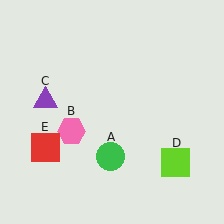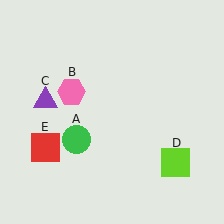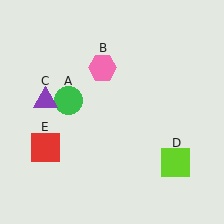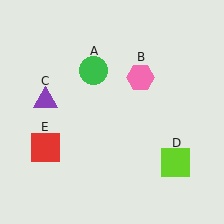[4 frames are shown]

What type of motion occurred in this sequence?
The green circle (object A), pink hexagon (object B) rotated clockwise around the center of the scene.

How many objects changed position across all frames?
2 objects changed position: green circle (object A), pink hexagon (object B).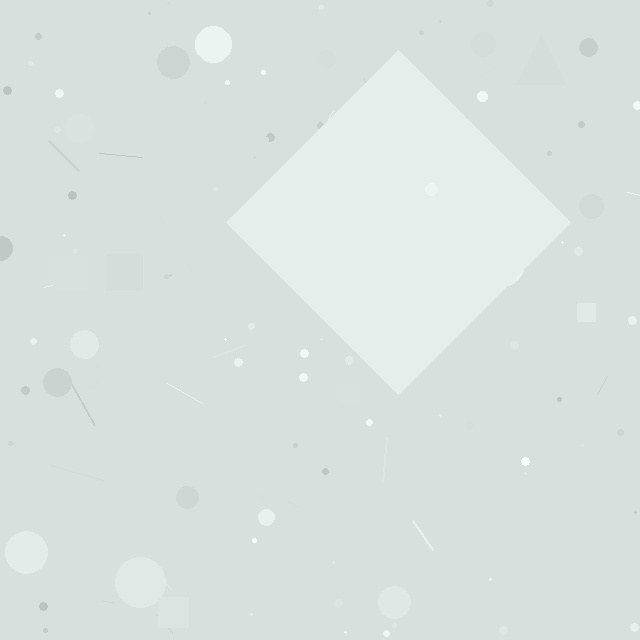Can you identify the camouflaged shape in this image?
The camouflaged shape is a diamond.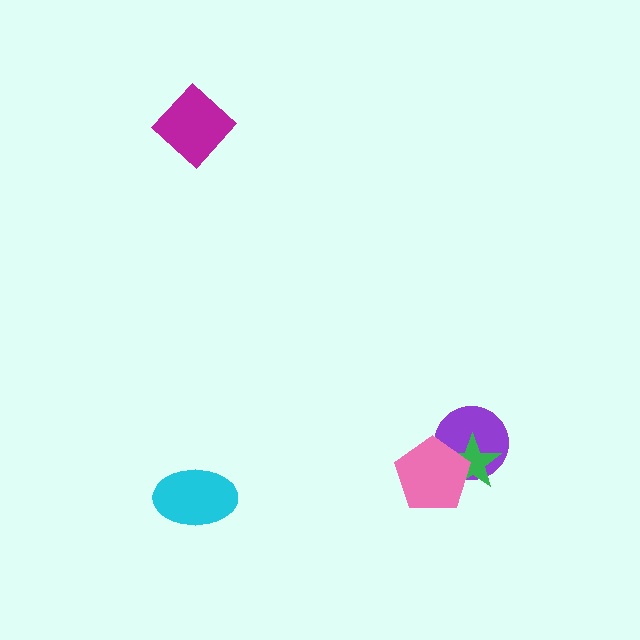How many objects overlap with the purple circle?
2 objects overlap with the purple circle.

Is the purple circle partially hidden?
Yes, it is partially covered by another shape.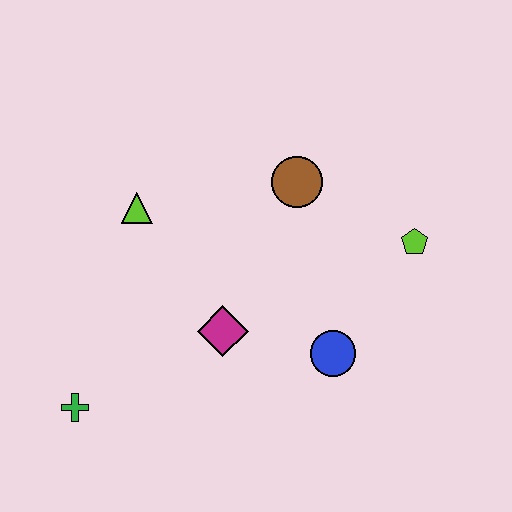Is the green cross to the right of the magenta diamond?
No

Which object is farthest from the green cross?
The lime pentagon is farthest from the green cross.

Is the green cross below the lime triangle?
Yes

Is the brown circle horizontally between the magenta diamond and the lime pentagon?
Yes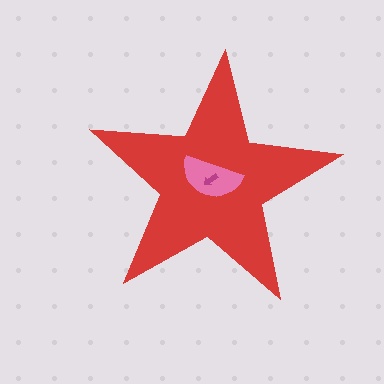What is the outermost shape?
The red star.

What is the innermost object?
The magenta arrow.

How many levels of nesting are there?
3.